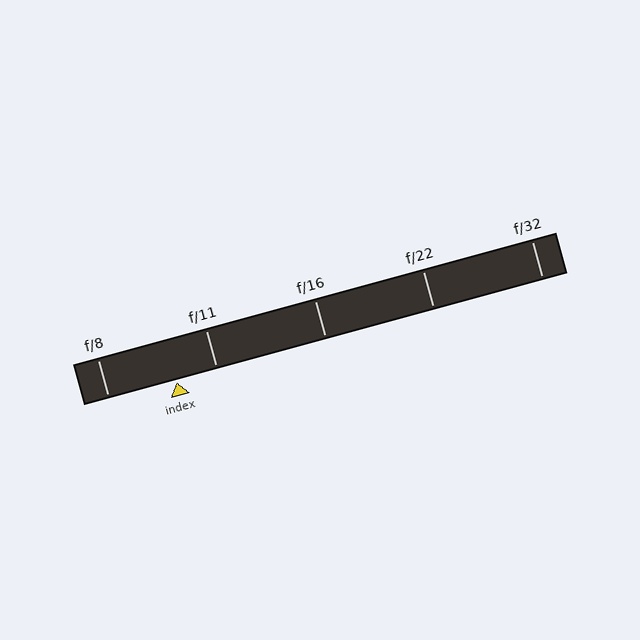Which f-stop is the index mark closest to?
The index mark is closest to f/11.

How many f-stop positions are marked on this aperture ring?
There are 5 f-stop positions marked.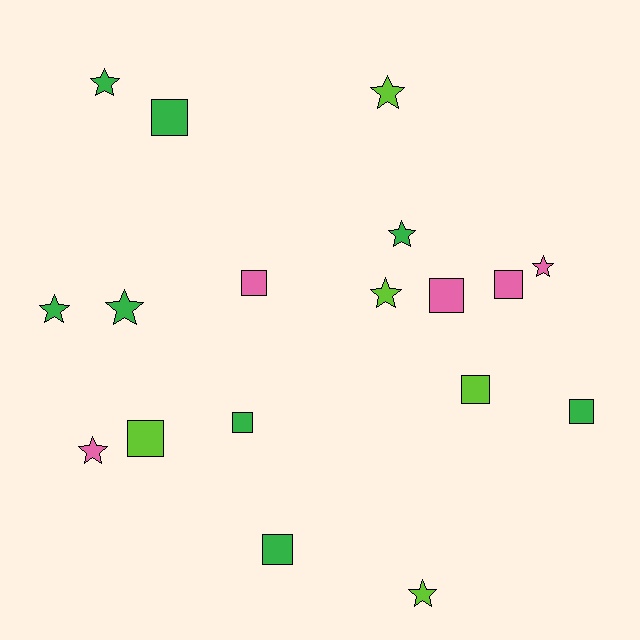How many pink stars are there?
There are 2 pink stars.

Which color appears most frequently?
Green, with 8 objects.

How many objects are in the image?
There are 18 objects.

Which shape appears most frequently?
Star, with 9 objects.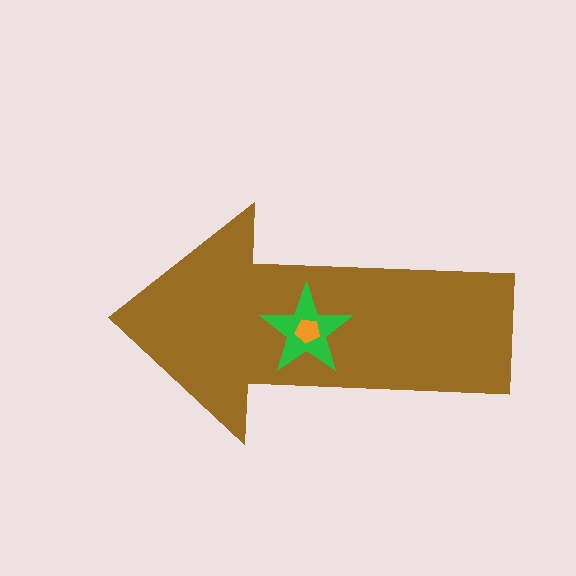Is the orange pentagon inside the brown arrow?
Yes.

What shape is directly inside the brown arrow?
The green star.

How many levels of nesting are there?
3.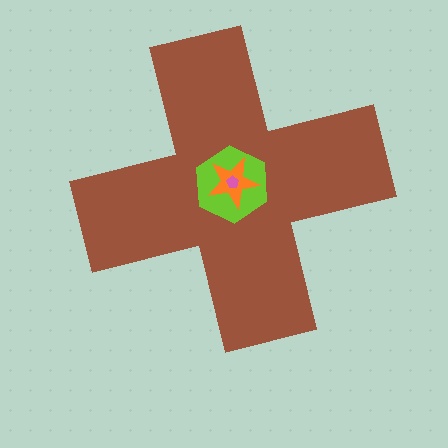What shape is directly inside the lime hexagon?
The orange star.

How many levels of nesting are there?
4.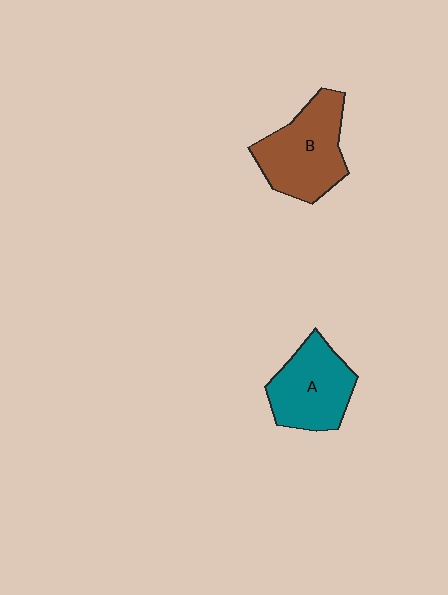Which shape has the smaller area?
Shape A (teal).